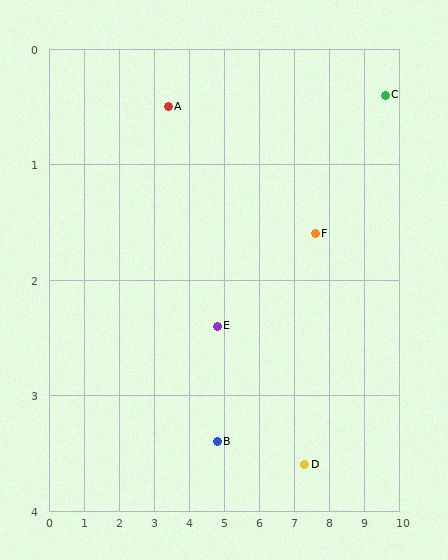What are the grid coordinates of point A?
Point A is at approximately (3.4, 0.5).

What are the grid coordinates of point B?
Point B is at approximately (4.8, 3.4).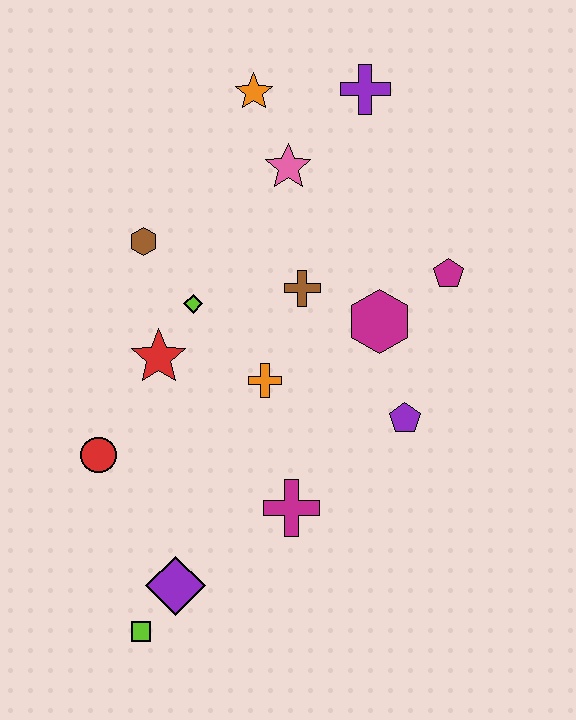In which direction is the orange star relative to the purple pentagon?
The orange star is above the purple pentagon.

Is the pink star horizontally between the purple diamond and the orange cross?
No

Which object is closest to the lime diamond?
The red star is closest to the lime diamond.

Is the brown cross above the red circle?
Yes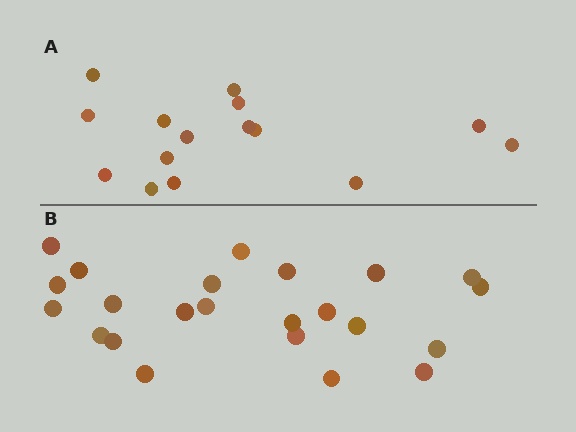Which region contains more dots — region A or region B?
Region B (the bottom region) has more dots.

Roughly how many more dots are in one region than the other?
Region B has roughly 8 or so more dots than region A.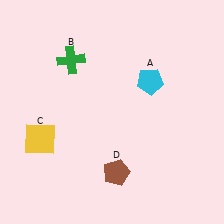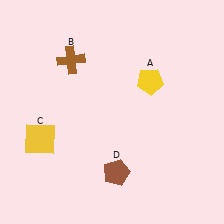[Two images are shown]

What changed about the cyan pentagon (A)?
In Image 1, A is cyan. In Image 2, it changed to yellow.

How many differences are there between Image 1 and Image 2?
There are 2 differences between the two images.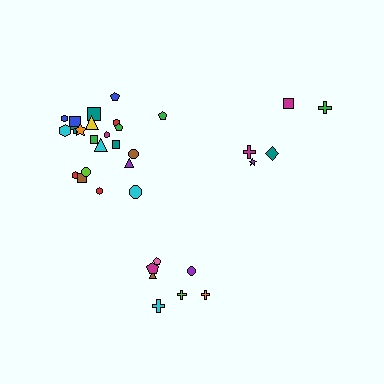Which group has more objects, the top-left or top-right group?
The top-left group.